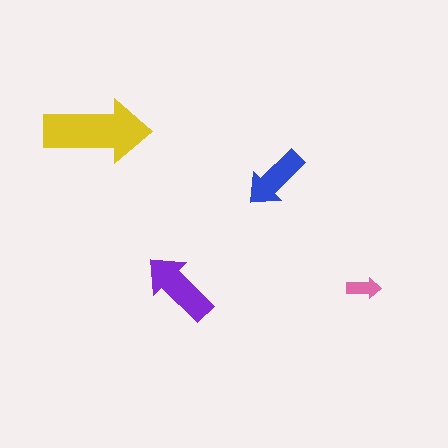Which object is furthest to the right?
The pink arrow is rightmost.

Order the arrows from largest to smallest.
the yellow one, the purple one, the blue one, the pink one.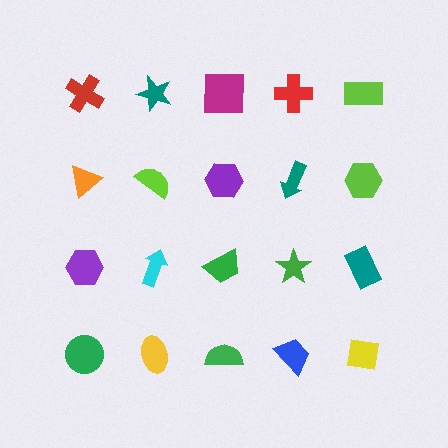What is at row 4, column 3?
A green semicircle.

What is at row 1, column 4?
A red cross.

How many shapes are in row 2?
5 shapes.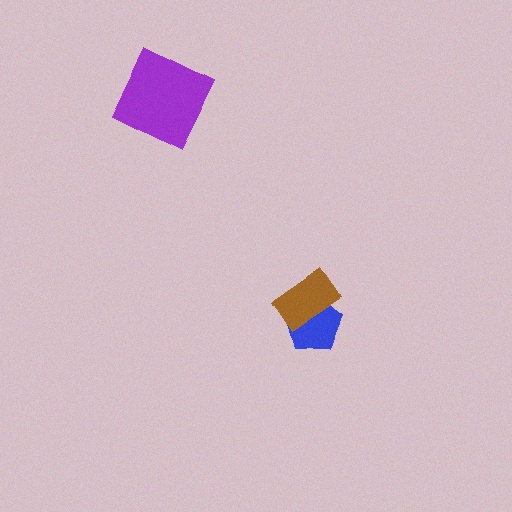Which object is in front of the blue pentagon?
The brown rectangle is in front of the blue pentagon.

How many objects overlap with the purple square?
0 objects overlap with the purple square.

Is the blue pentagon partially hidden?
Yes, it is partially covered by another shape.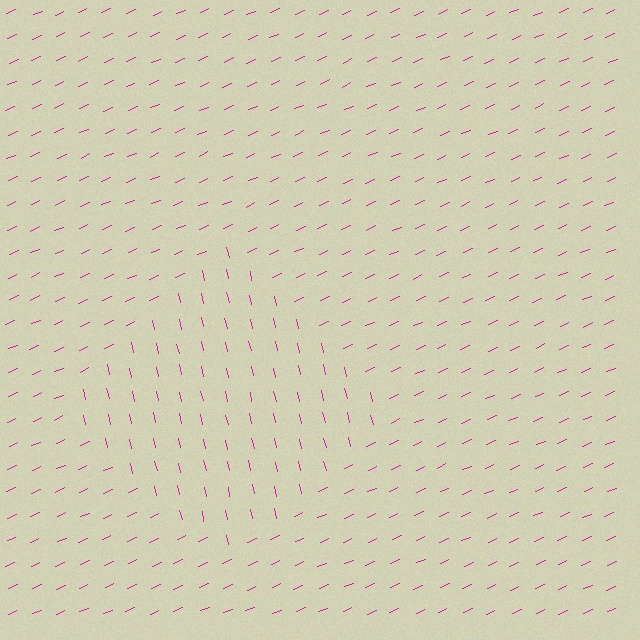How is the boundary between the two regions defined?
The boundary is defined purely by a change in line orientation (approximately 79 degrees difference). All lines are the same color and thickness.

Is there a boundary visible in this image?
Yes, there is a texture boundary formed by a change in line orientation.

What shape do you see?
I see a diamond.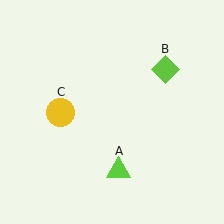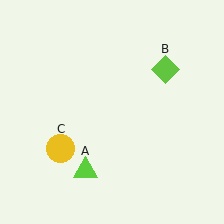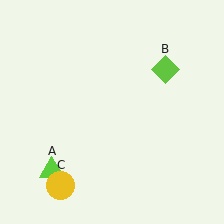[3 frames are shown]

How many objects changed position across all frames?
2 objects changed position: lime triangle (object A), yellow circle (object C).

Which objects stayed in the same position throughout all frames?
Lime diamond (object B) remained stationary.